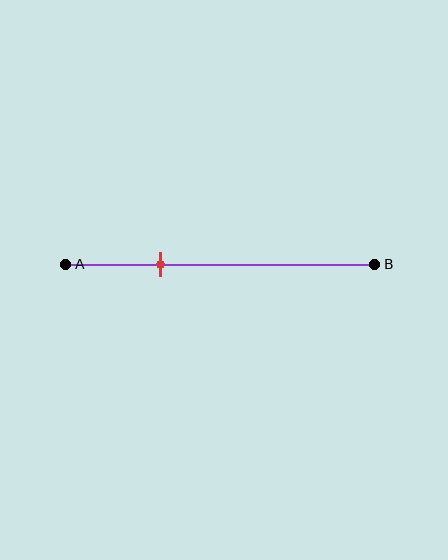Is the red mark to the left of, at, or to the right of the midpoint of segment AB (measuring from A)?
The red mark is to the left of the midpoint of segment AB.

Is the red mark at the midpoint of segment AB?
No, the mark is at about 30% from A, not at the 50% midpoint.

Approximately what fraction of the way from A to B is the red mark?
The red mark is approximately 30% of the way from A to B.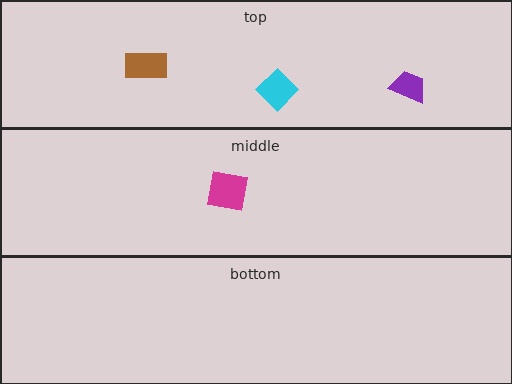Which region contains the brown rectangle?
The top region.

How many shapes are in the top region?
3.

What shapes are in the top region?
The brown rectangle, the purple trapezoid, the cyan diamond.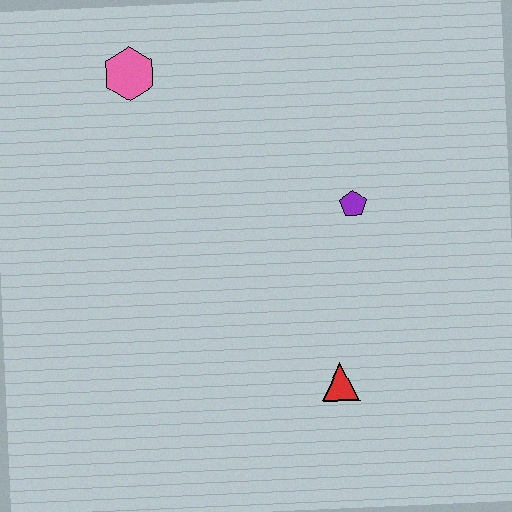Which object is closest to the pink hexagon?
The purple pentagon is closest to the pink hexagon.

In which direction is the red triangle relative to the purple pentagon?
The red triangle is below the purple pentagon.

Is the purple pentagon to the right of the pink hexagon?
Yes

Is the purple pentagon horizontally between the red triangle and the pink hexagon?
No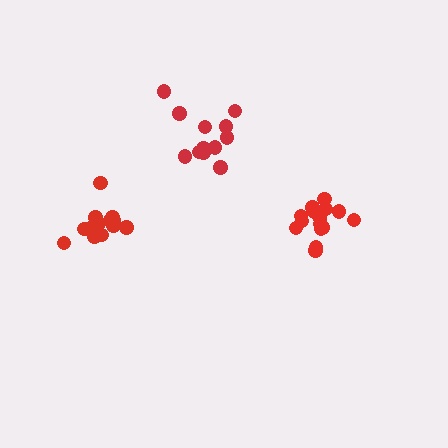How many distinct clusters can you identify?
There are 3 distinct clusters.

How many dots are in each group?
Group 1: 12 dots, Group 2: 15 dots, Group 3: 14 dots (41 total).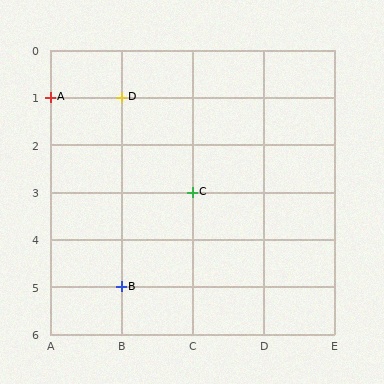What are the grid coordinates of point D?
Point D is at grid coordinates (B, 1).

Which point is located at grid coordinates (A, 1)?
Point A is at (A, 1).